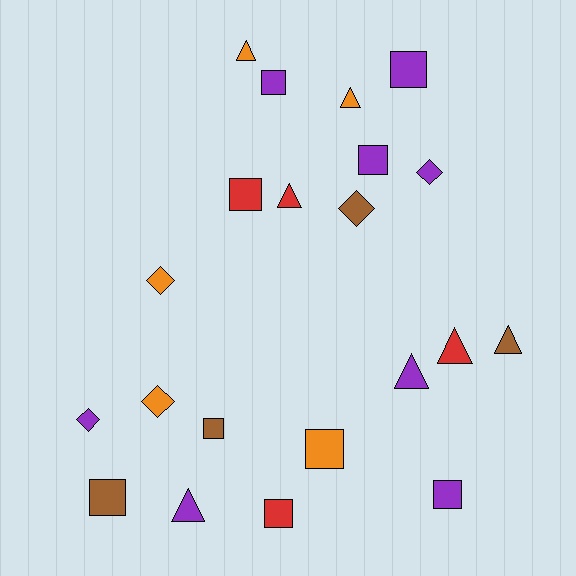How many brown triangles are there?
There is 1 brown triangle.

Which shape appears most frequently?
Square, with 9 objects.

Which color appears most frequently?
Purple, with 8 objects.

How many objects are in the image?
There are 21 objects.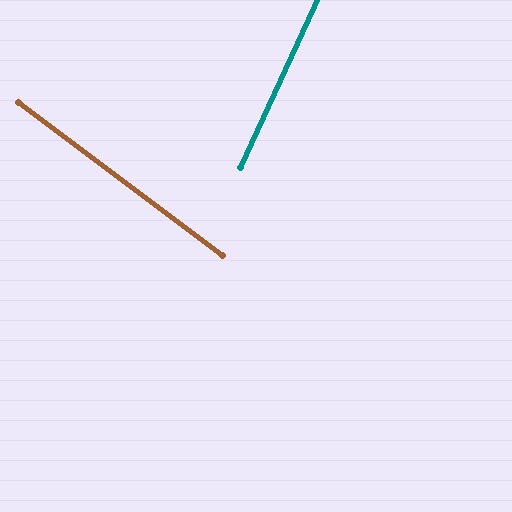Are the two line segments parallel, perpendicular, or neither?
Neither parallel nor perpendicular — they differ by about 78°.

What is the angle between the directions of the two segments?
Approximately 78 degrees.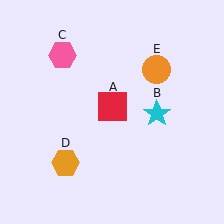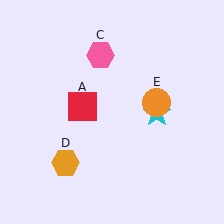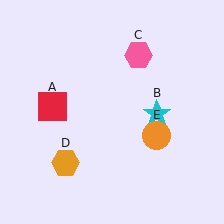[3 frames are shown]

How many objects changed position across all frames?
3 objects changed position: red square (object A), pink hexagon (object C), orange circle (object E).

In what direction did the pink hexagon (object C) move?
The pink hexagon (object C) moved right.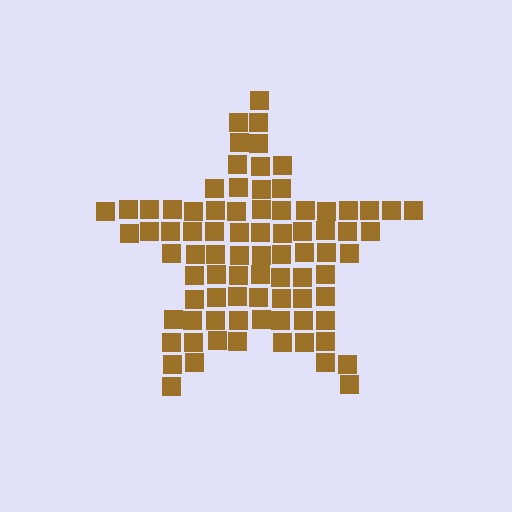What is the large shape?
The large shape is a star.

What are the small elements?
The small elements are squares.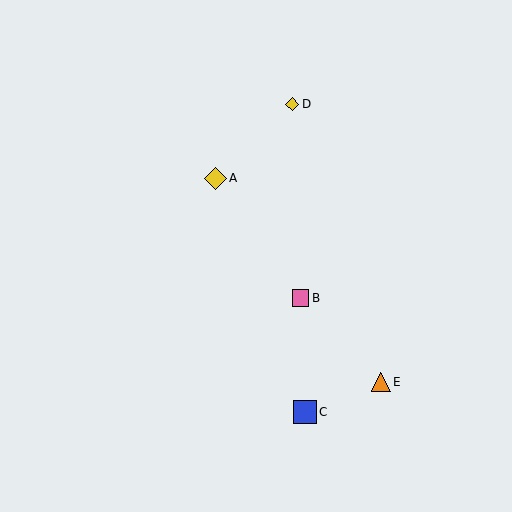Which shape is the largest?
The blue square (labeled C) is the largest.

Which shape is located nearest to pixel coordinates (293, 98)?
The yellow diamond (labeled D) at (292, 104) is nearest to that location.